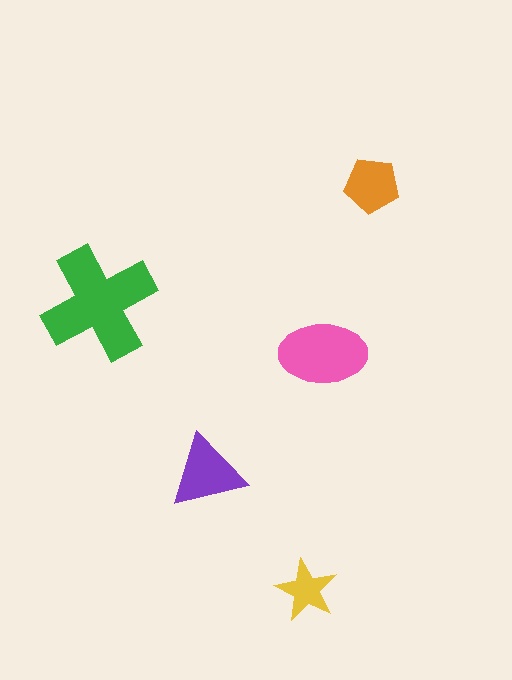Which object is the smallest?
The yellow star.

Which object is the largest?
The green cross.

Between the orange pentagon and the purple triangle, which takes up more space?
The purple triangle.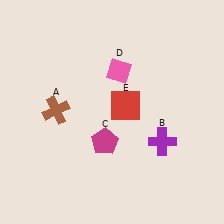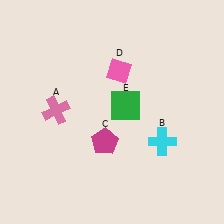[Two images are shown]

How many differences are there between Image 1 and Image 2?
There are 3 differences between the two images.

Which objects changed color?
A changed from brown to pink. B changed from purple to cyan. E changed from red to green.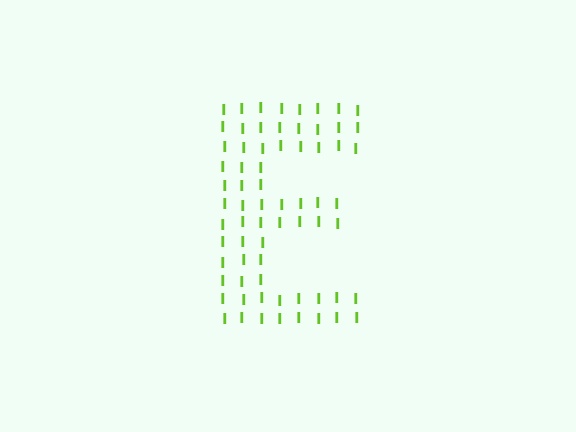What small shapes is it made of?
It is made of small letter I's.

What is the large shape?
The large shape is the letter E.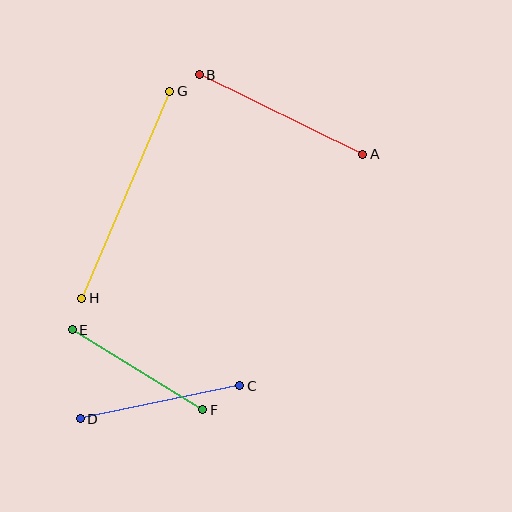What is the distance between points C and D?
The distance is approximately 163 pixels.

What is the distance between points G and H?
The distance is approximately 225 pixels.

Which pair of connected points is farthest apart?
Points G and H are farthest apart.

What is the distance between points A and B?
The distance is approximately 182 pixels.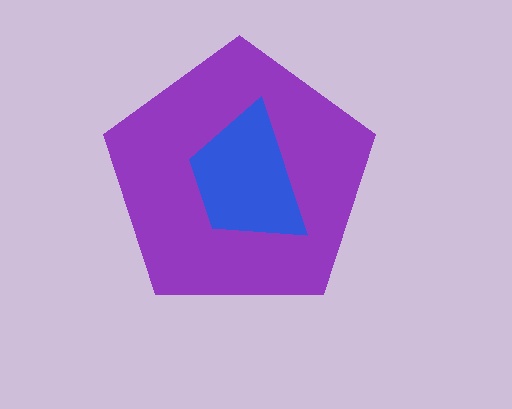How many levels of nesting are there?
2.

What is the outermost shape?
The purple pentagon.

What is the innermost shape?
The blue trapezoid.